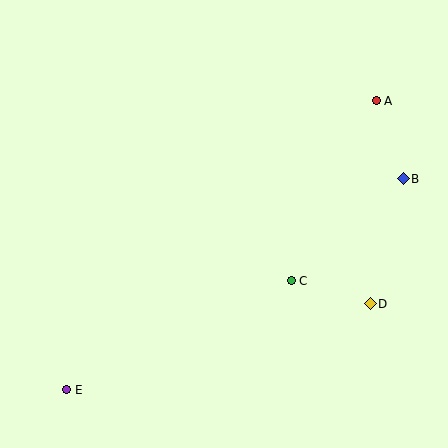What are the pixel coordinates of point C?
Point C is at (291, 281).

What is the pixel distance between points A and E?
The distance between A and E is 424 pixels.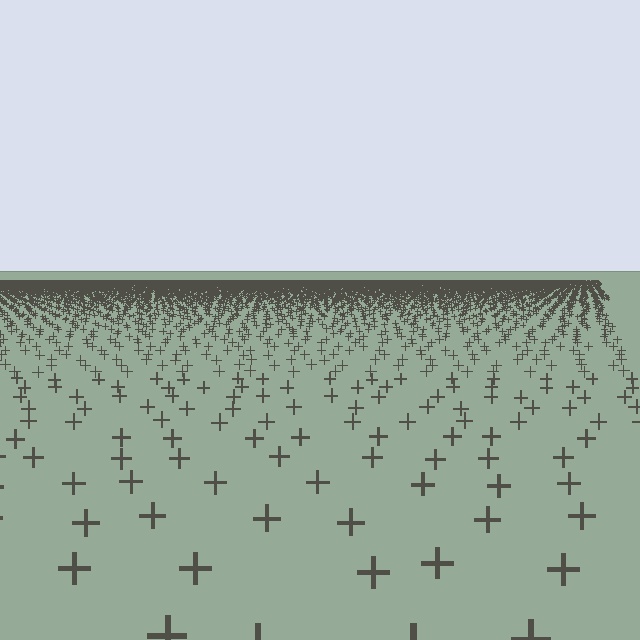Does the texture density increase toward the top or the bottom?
Density increases toward the top.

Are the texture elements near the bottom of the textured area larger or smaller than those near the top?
Larger. Near the bottom, elements are closer to the viewer and appear at a bigger on-screen size.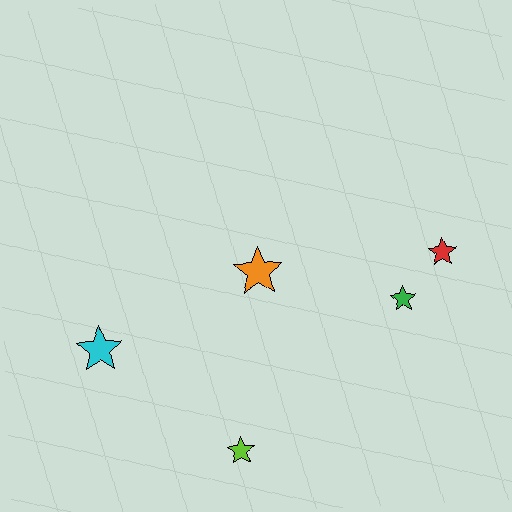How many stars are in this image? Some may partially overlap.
There are 5 stars.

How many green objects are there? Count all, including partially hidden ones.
There is 1 green object.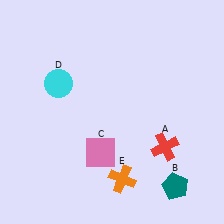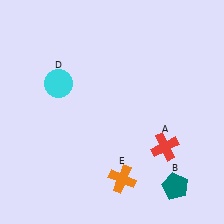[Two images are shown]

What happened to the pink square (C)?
The pink square (C) was removed in Image 2. It was in the bottom-left area of Image 1.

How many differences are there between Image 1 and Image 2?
There is 1 difference between the two images.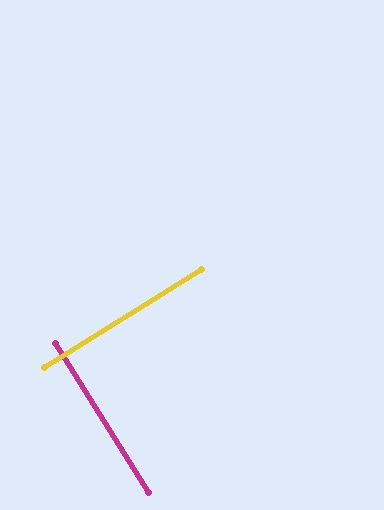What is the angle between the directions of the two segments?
Approximately 90 degrees.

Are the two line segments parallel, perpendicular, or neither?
Perpendicular — they meet at approximately 90°.